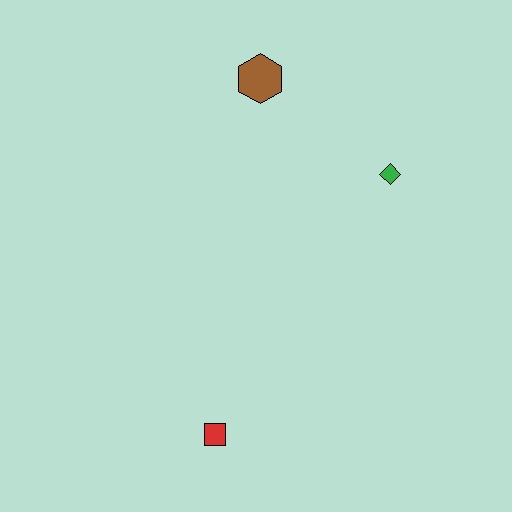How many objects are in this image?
There are 3 objects.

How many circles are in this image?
There are no circles.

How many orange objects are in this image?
There are no orange objects.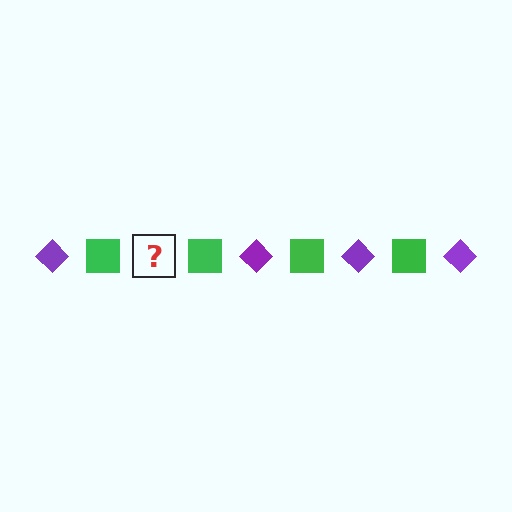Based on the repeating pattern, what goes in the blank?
The blank should be a purple diamond.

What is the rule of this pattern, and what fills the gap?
The rule is that the pattern alternates between purple diamond and green square. The gap should be filled with a purple diamond.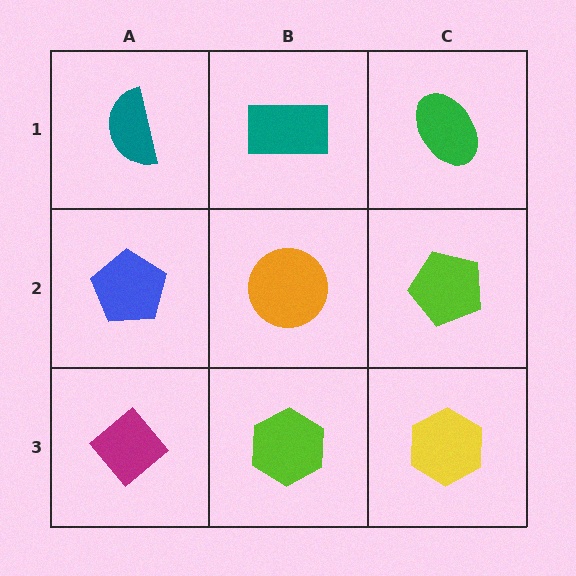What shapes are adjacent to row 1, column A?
A blue pentagon (row 2, column A), a teal rectangle (row 1, column B).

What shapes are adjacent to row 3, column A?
A blue pentagon (row 2, column A), a lime hexagon (row 3, column B).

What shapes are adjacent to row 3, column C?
A lime pentagon (row 2, column C), a lime hexagon (row 3, column B).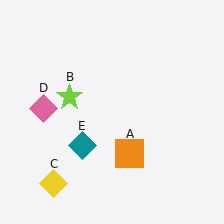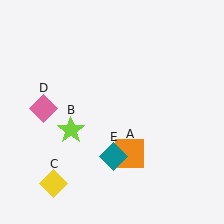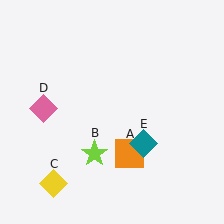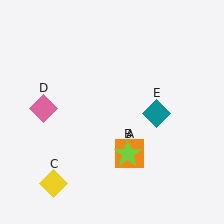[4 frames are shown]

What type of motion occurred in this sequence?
The lime star (object B), teal diamond (object E) rotated counterclockwise around the center of the scene.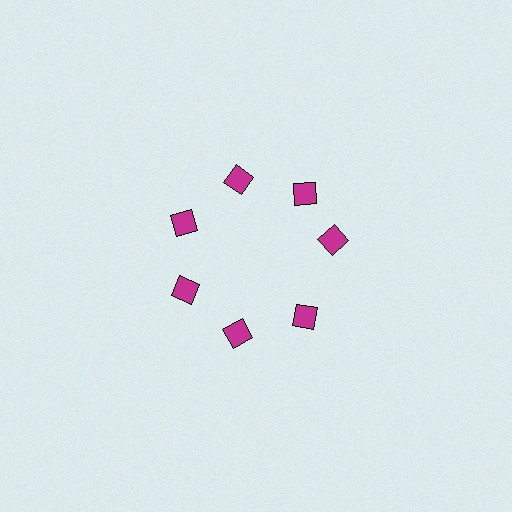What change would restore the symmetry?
The symmetry would be restored by rotating it back into even spacing with its neighbors so that all 7 squares sit at equal angles and equal distance from the center.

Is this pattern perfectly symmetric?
No. The 7 magenta squares are arranged in a ring, but one element near the 3 o'clock position is rotated out of alignment along the ring, breaking the 7-fold rotational symmetry.